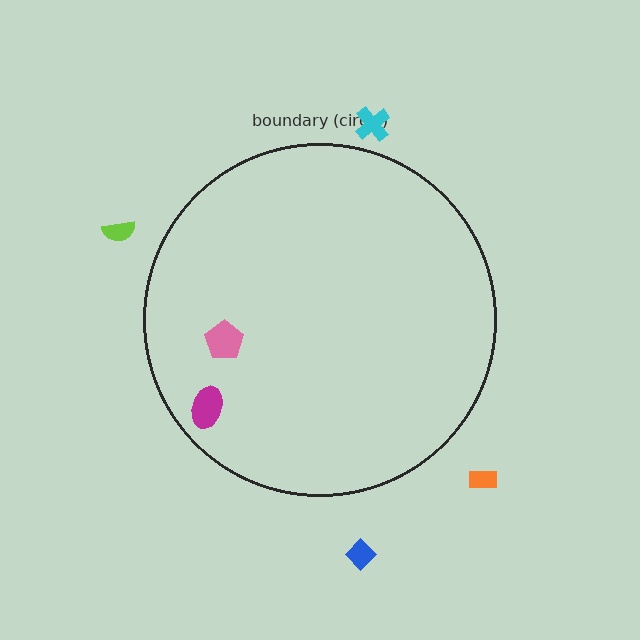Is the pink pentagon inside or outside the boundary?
Inside.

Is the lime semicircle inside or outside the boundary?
Outside.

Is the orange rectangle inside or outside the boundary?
Outside.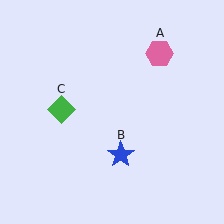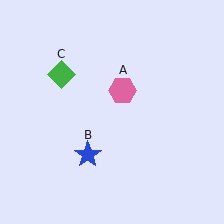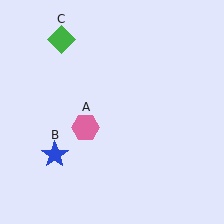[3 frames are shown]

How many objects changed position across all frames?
3 objects changed position: pink hexagon (object A), blue star (object B), green diamond (object C).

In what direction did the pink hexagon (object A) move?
The pink hexagon (object A) moved down and to the left.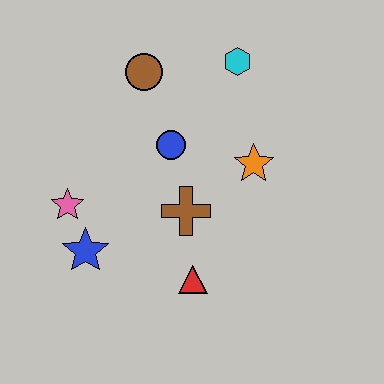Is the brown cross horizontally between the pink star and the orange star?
Yes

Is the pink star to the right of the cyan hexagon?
No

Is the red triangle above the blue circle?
No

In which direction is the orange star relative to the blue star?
The orange star is to the right of the blue star.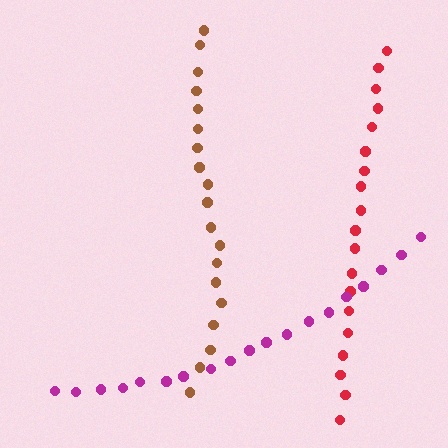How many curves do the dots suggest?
There are 3 distinct paths.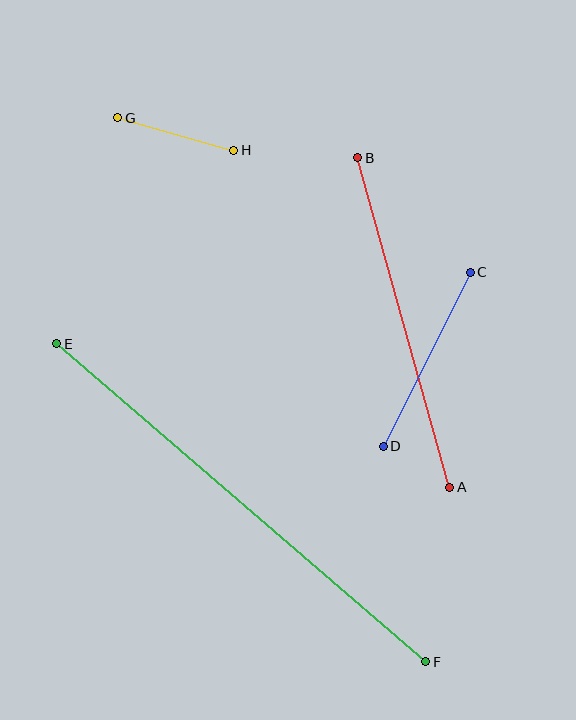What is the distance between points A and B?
The distance is approximately 342 pixels.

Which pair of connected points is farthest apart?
Points E and F are farthest apart.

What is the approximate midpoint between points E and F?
The midpoint is at approximately (241, 503) pixels.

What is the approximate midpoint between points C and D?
The midpoint is at approximately (427, 359) pixels.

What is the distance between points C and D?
The distance is approximately 195 pixels.